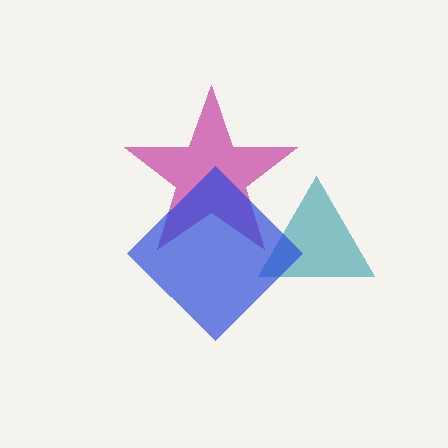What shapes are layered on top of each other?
The layered shapes are: a magenta star, a teal triangle, a blue diamond.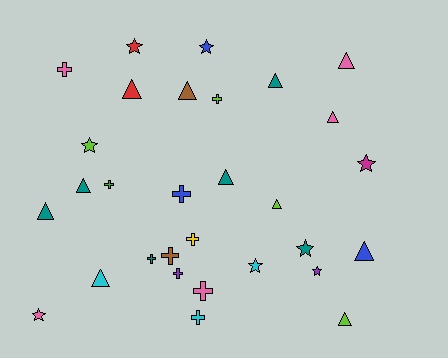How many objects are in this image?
There are 30 objects.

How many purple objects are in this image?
There are 2 purple objects.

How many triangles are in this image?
There are 12 triangles.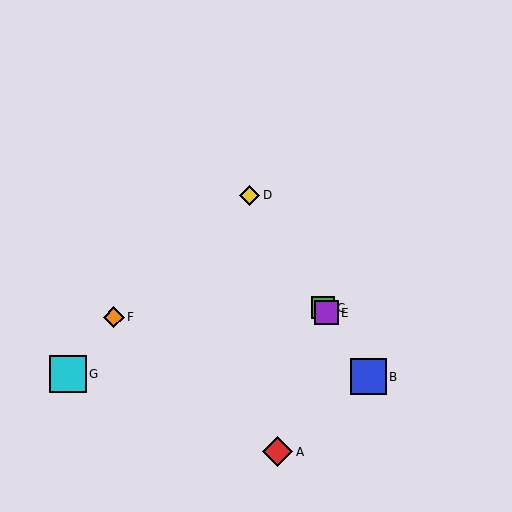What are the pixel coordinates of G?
Object G is at (68, 374).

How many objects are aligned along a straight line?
4 objects (B, C, D, E) are aligned along a straight line.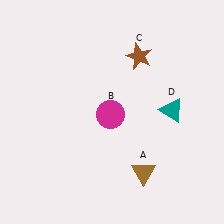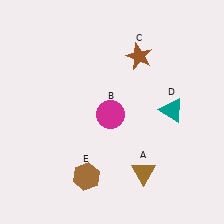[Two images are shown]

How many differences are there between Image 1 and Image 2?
There is 1 difference between the two images.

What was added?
A brown hexagon (E) was added in Image 2.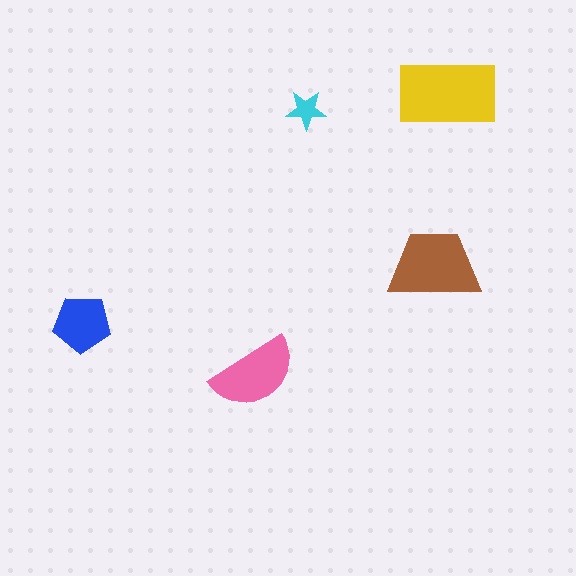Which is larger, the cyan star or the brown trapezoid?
The brown trapezoid.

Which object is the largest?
The yellow rectangle.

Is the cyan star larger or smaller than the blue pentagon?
Smaller.